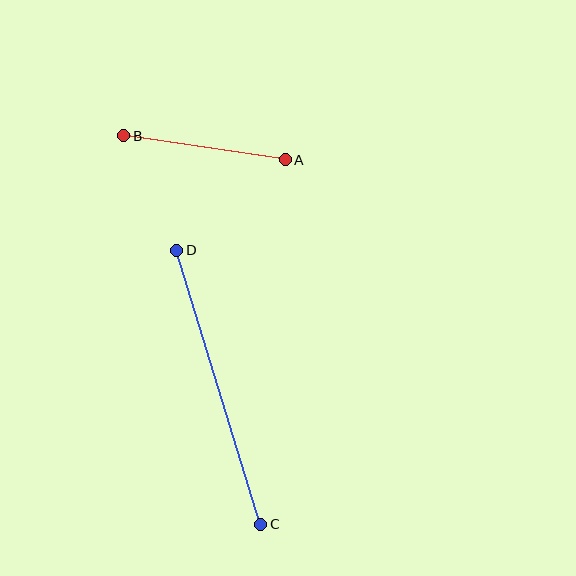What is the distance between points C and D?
The distance is approximately 286 pixels.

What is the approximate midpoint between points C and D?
The midpoint is at approximately (219, 387) pixels.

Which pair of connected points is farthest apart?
Points C and D are farthest apart.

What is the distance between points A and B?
The distance is approximately 163 pixels.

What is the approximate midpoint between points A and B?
The midpoint is at approximately (205, 148) pixels.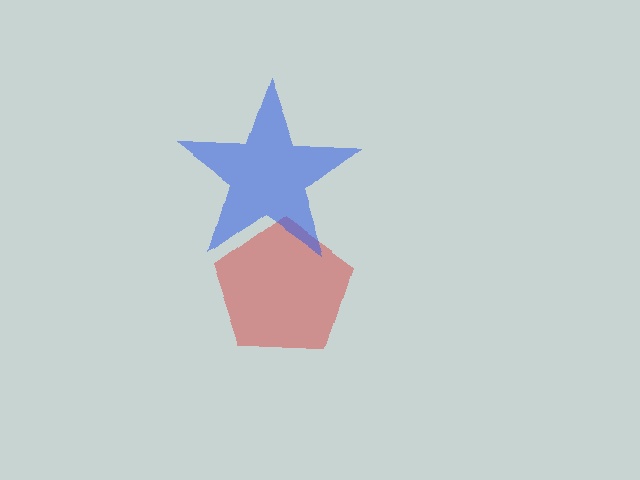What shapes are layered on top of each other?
The layered shapes are: a red pentagon, a blue star.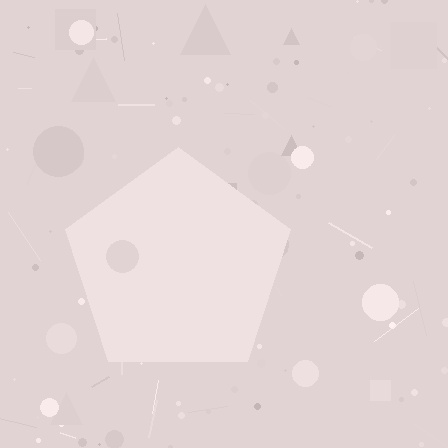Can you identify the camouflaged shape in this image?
The camouflaged shape is a pentagon.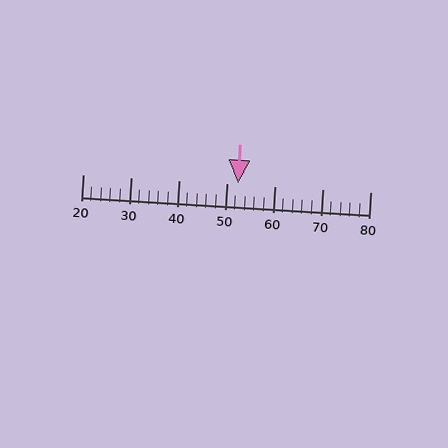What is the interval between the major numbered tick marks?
The major tick marks are spaced 10 units apart.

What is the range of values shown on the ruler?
The ruler shows values from 20 to 80.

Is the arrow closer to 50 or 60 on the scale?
The arrow is closer to 50.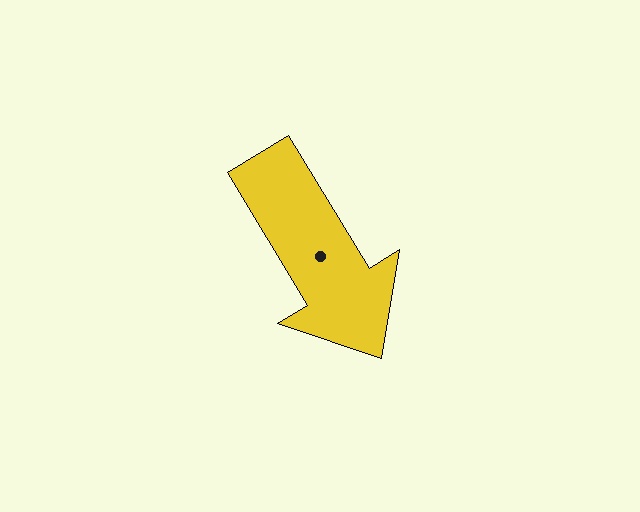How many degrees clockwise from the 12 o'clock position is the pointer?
Approximately 149 degrees.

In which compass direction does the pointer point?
Southeast.